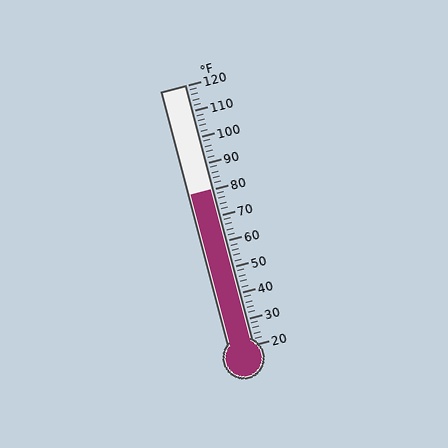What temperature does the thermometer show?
The thermometer shows approximately 80°F.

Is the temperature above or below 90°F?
The temperature is below 90°F.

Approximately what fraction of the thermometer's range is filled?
The thermometer is filled to approximately 60% of its range.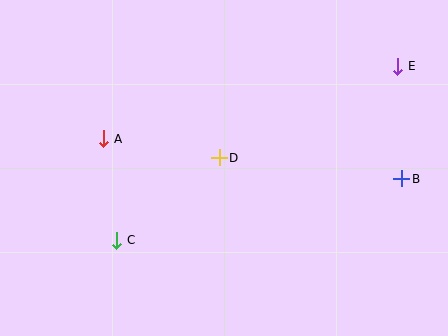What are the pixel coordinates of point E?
Point E is at (398, 66).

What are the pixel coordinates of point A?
Point A is at (104, 139).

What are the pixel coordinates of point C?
Point C is at (116, 240).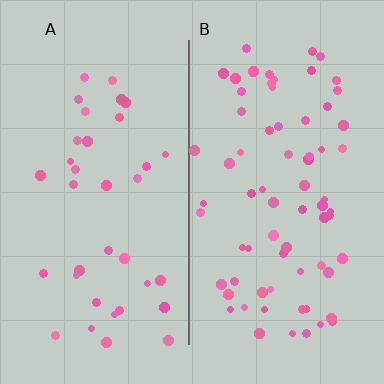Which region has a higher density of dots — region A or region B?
B (the right).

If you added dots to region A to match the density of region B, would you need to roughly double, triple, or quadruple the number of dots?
Approximately double.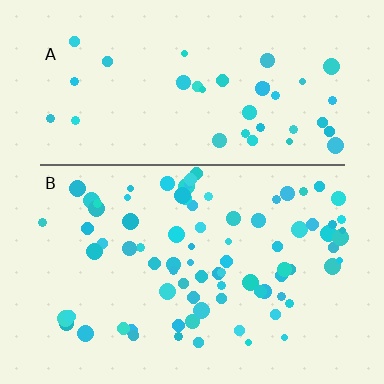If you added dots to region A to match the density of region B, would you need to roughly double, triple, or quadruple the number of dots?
Approximately double.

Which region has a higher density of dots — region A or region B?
B (the bottom).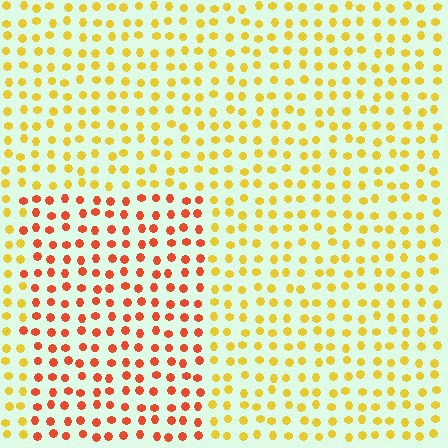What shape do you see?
I see a rectangle.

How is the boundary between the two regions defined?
The boundary is defined purely by a slight shift in hue (about 43 degrees). Spacing, size, and orientation are identical on both sides.